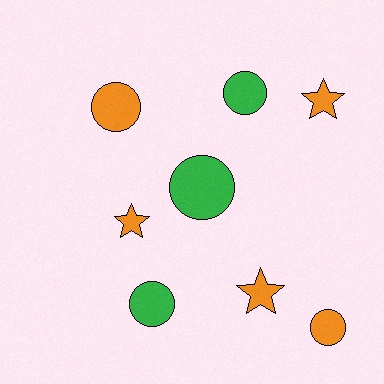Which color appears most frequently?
Orange, with 5 objects.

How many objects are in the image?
There are 8 objects.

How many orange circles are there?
There are 2 orange circles.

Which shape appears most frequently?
Circle, with 5 objects.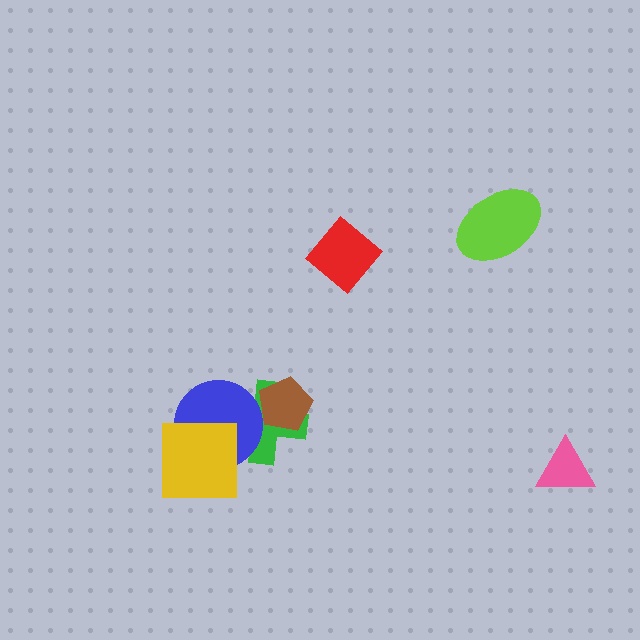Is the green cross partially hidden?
Yes, it is partially covered by another shape.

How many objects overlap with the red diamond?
0 objects overlap with the red diamond.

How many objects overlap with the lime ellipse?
0 objects overlap with the lime ellipse.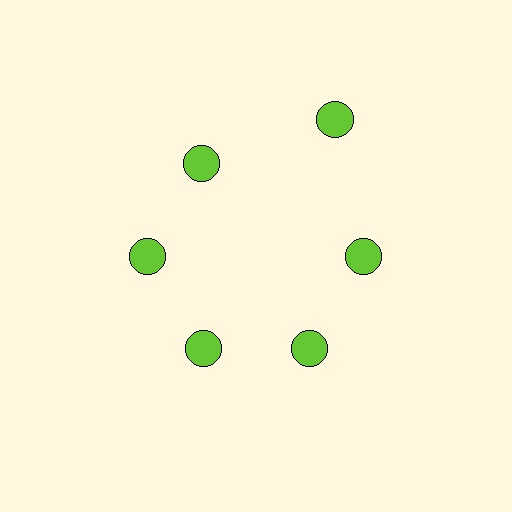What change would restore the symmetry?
The symmetry would be restored by moving it inward, back onto the ring so that all 6 circles sit at equal angles and equal distance from the center.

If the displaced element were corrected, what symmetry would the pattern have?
It would have 6-fold rotational symmetry — the pattern would map onto itself every 60 degrees.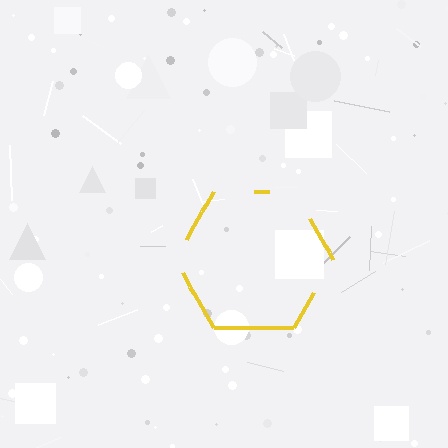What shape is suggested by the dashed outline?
The dashed outline suggests a hexagon.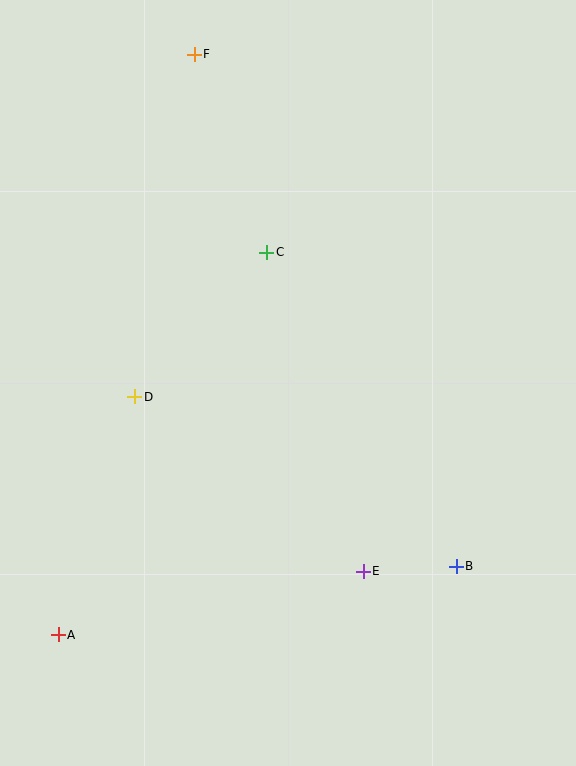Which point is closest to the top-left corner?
Point F is closest to the top-left corner.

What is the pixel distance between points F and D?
The distance between F and D is 348 pixels.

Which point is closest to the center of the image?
Point C at (267, 252) is closest to the center.